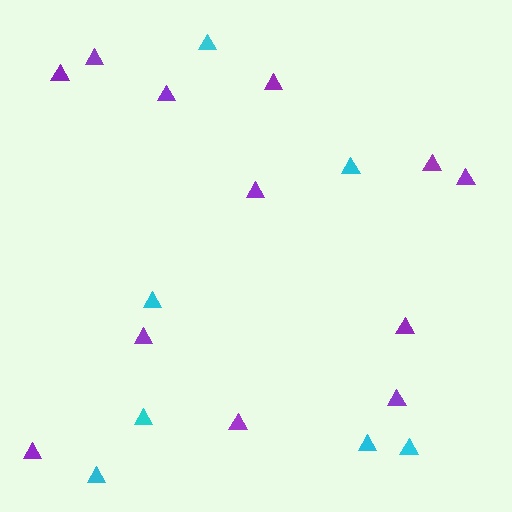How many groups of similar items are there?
There are 2 groups: one group of purple triangles (12) and one group of cyan triangles (7).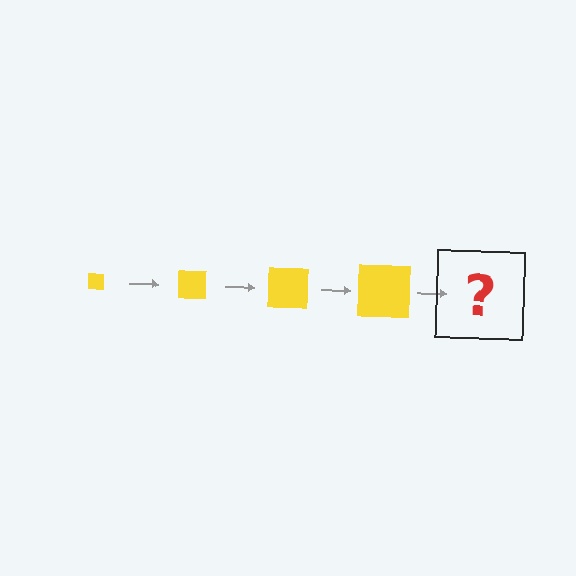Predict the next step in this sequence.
The next step is a yellow square, larger than the previous one.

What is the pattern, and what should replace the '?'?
The pattern is that the square gets progressively larger each step. The '?' should be a yellow square, larger than the previous one.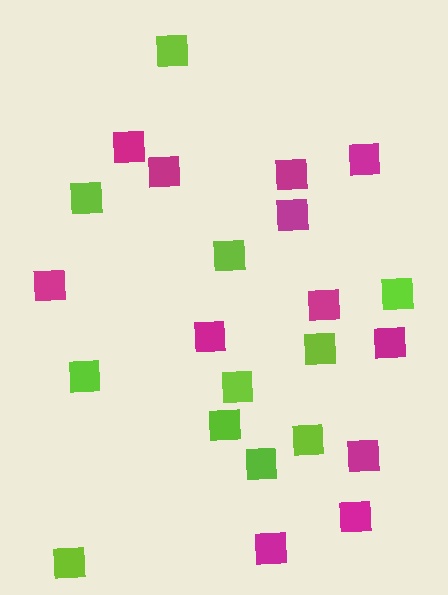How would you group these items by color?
There are 2 groups: one group of magenta squares (12) and one group of lime squares (11).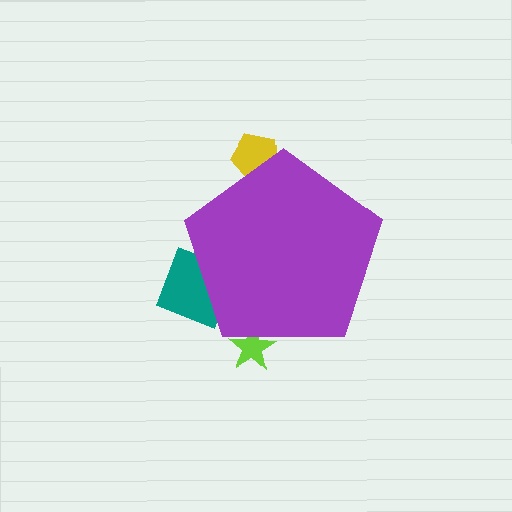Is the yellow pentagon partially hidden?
Yes, the yellow pentagon is partially hidden behind the purple pentagon.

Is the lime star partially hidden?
Yes, the lime star is partially hidden behind the purple pentagon.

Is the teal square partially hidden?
Yes, the teal square is partially hidden behind the purple pentagon.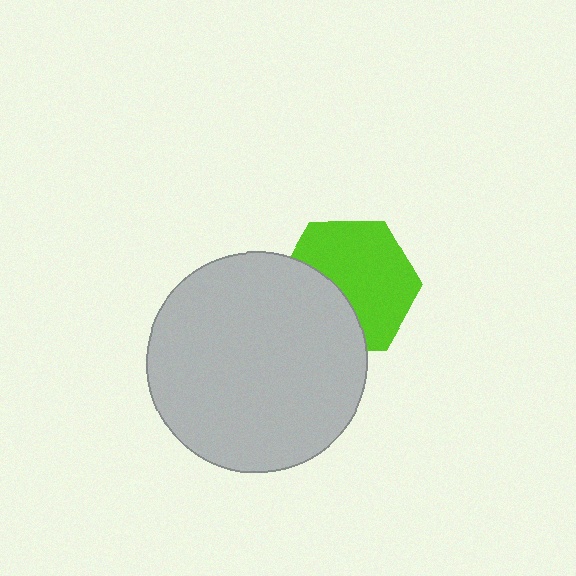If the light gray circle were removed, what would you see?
You would see the complete lime hexagon.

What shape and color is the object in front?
The object in front is a light gray circle.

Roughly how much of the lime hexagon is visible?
About half of it is visible (roughly 64%).